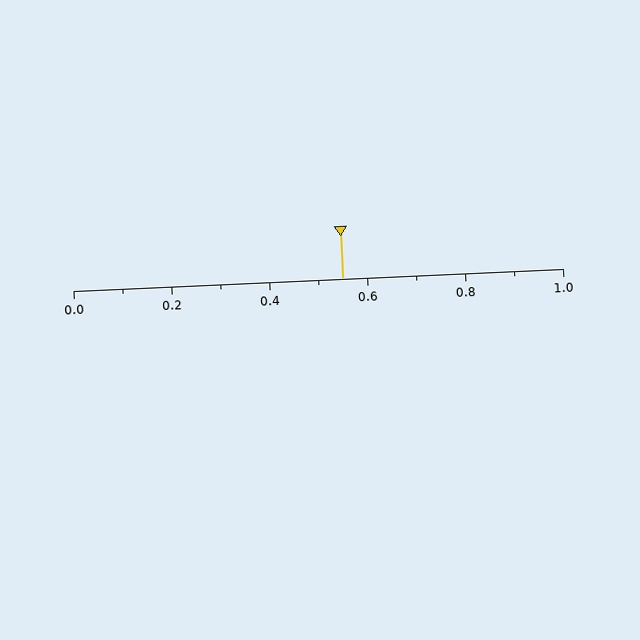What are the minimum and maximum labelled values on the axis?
The axis runs from 0.0 to 1.0.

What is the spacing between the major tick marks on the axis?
The major ticks are spaced 0.2 apart.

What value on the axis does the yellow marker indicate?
The marker indicates approximately 0.55.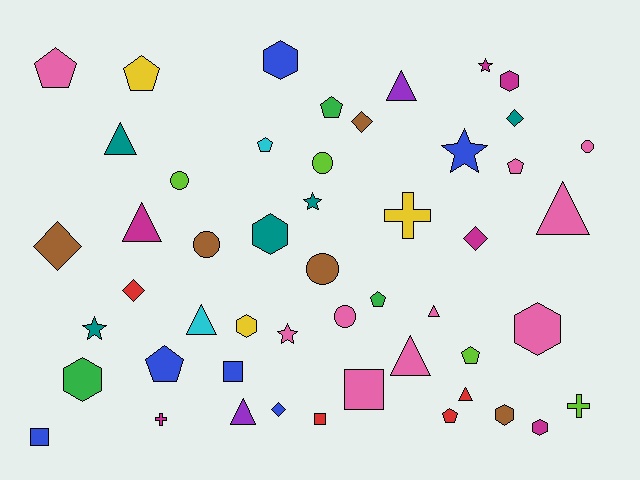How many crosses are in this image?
There are 3 crosses.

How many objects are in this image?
There are 50 objects.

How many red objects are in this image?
There are 4 red objects.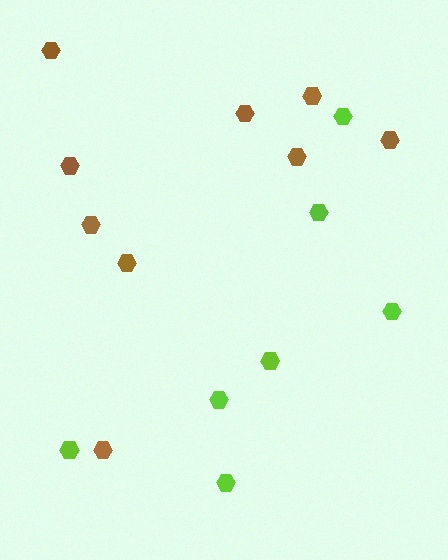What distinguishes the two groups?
There are 2 groups: one group of brown hexagons (9) and one group of lime hexagons (7).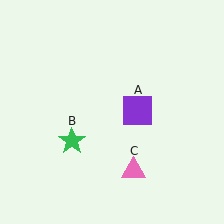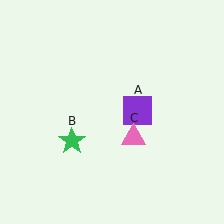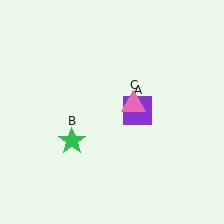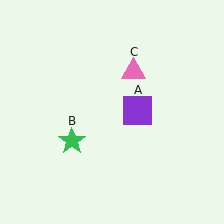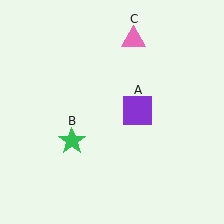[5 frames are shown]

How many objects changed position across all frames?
1 object changed position: pink triangle (object C).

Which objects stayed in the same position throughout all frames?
Purple square (object A) and green star (object B) remained stationary.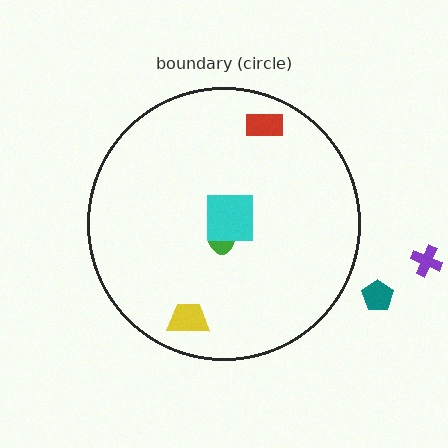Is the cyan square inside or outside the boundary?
Inside.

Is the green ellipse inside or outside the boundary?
Inside.